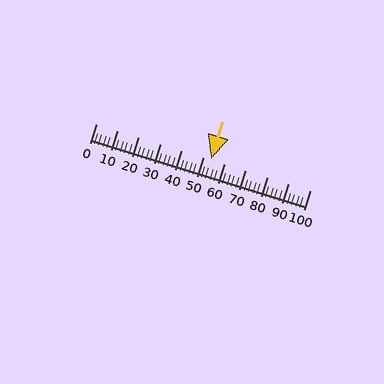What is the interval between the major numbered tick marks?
The major tick marks are spaced 10 units apart.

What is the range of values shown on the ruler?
The ruler shows values from 0 to 100.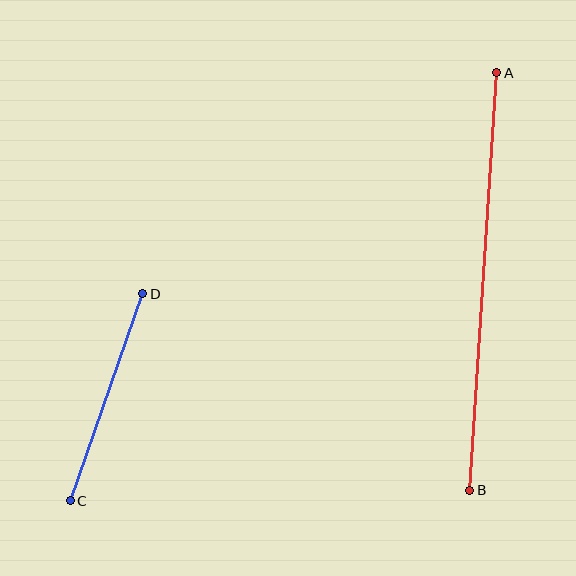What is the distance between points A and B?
The distance is approximately 418 pixels.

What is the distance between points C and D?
The distance is approximately 219 pixels.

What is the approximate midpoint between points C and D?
The midpoint is at approximately (107, 397) pixels.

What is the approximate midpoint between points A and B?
The midpoint is at approximately (483, 282) pixels.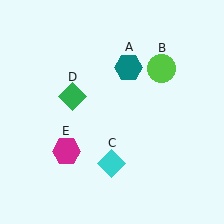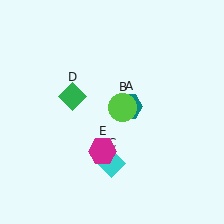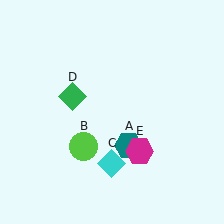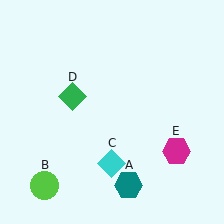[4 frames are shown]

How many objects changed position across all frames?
3 objects changed position: teal hexagon (object A), lime circle (object B), magenta hexagon (object E).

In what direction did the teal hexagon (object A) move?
The teal hexagon (object A) moved down.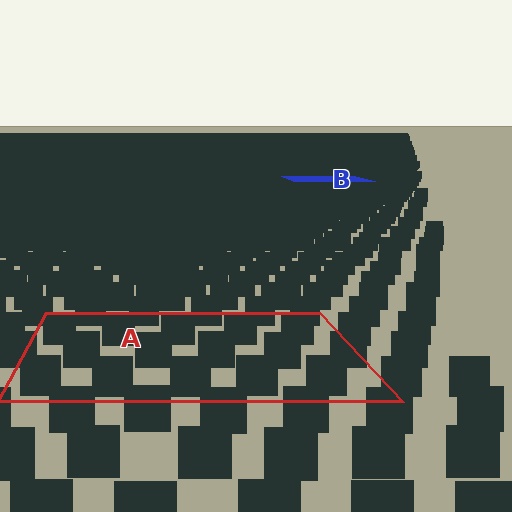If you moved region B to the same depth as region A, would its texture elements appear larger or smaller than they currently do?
They would appear larger. At a closer depth, the same texture elements are projected at a bigger on-screen size.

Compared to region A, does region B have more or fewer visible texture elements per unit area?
Region B has more texture elements per unit area — they are packed more densely because it is farther away.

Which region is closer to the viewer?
Region A is closer. The texture elements there are larger and more spread out.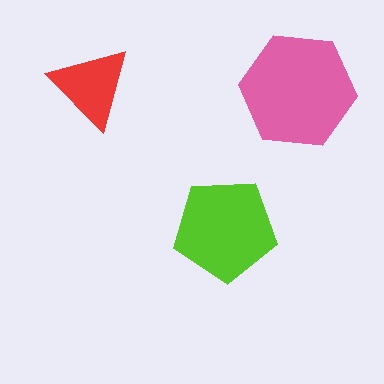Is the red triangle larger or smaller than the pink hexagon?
Smaller.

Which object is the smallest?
The red triangle.